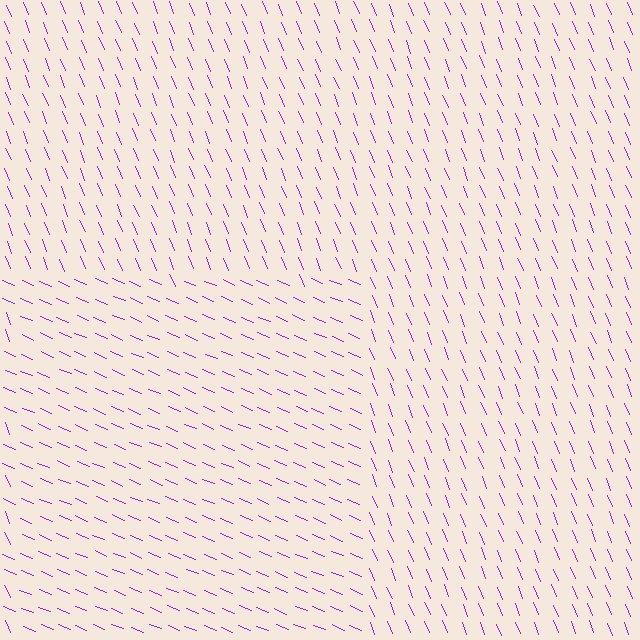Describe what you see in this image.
The image is filled with small purple line segments. A rectangle region in the image has lines oriented differently from the surrounding lines, creating a visible texture boundary.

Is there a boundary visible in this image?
Yes, there is a texture boundary formed by a change in line orientation.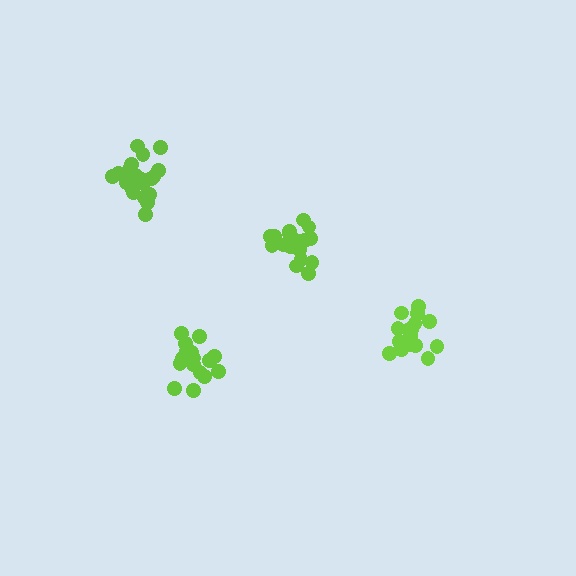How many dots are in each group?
Group 1: 21 dots, Group 2: 16 dots, Group 3: 18 dots, Group 4: 18 dots (73 total).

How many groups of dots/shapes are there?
There are 4 groups.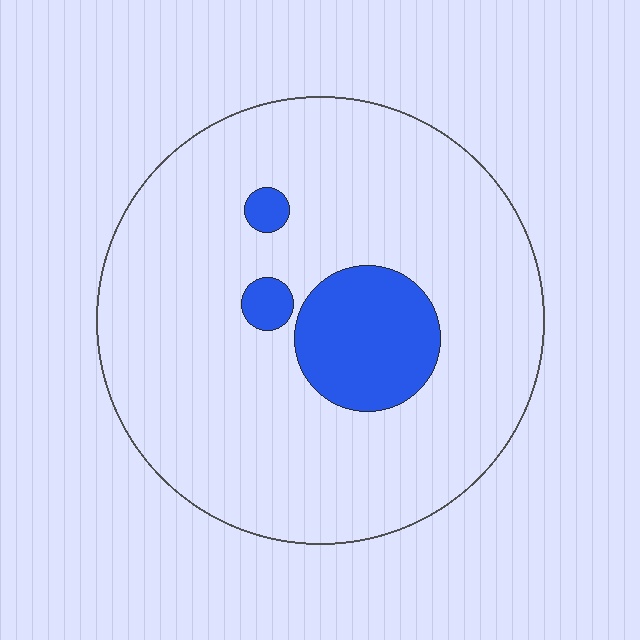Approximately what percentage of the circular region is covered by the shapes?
Approximately 15%.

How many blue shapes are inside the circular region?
3.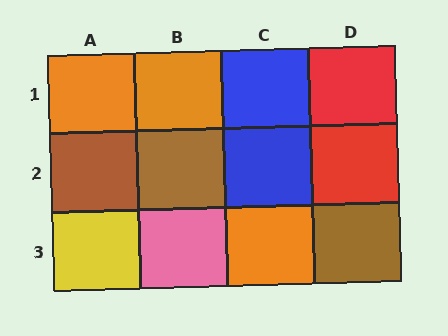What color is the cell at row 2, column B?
Brown.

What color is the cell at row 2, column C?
Blue.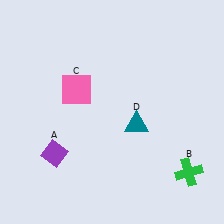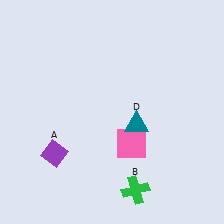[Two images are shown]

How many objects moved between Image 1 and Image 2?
2 objects moved between the two images.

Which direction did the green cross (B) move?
The green cross (B) moved left.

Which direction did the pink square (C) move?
The pink square (C) moved right.